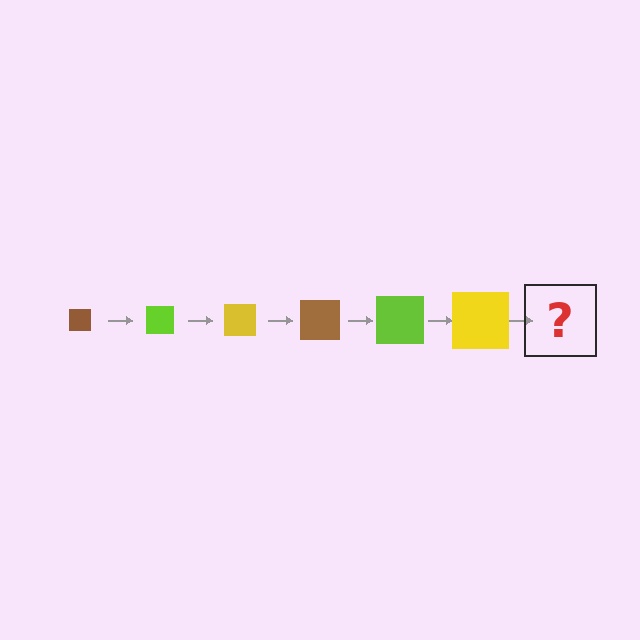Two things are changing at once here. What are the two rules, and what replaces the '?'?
The two rules are that the square grows larger each step and the color cycles through brown, lime, and yellow. The '?' should be a brown square, larger than the previous one.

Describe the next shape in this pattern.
It should be a brown square, larger than the previous one.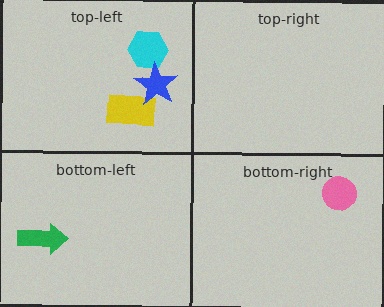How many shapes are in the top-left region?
3.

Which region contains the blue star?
The top-left region.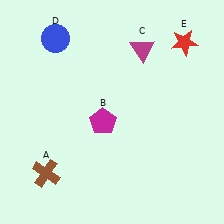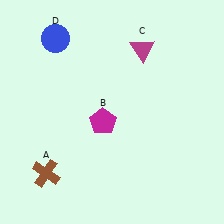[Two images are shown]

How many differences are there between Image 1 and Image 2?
There is 1 difference between the two images.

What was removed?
The red star (E) was removed in Image 2.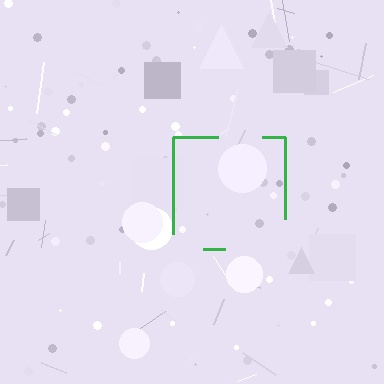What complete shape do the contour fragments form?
The contour fragments form a square.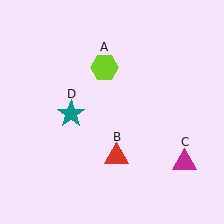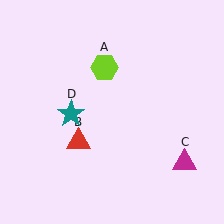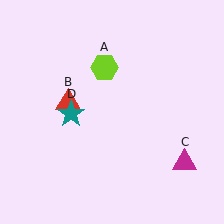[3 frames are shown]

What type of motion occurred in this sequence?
The red triangle (object B) rotated clockwise around the center of the scene.